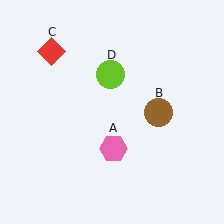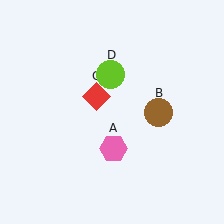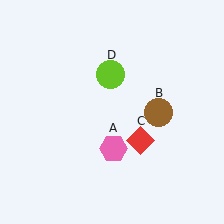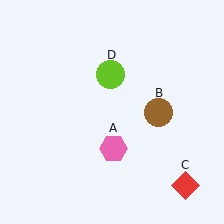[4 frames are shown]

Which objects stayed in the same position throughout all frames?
Pink hexagon (object A) and brown circle (object B) and lime circle (object D) remained stationary.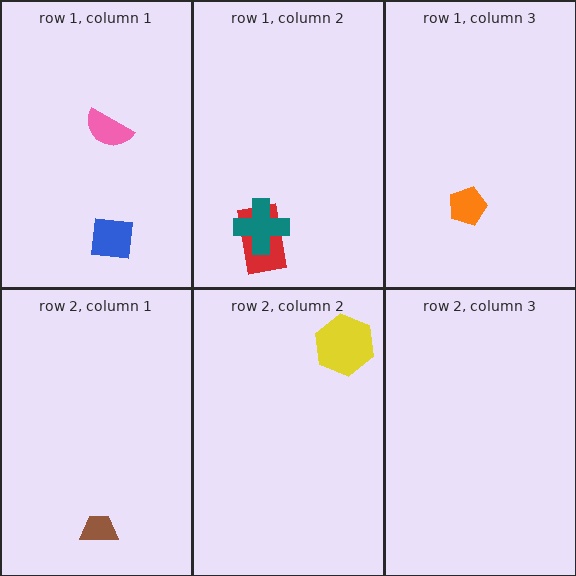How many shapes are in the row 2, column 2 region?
1.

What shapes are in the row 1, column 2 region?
The red rectangle, the teal cross.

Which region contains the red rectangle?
The row 1, column 2 region.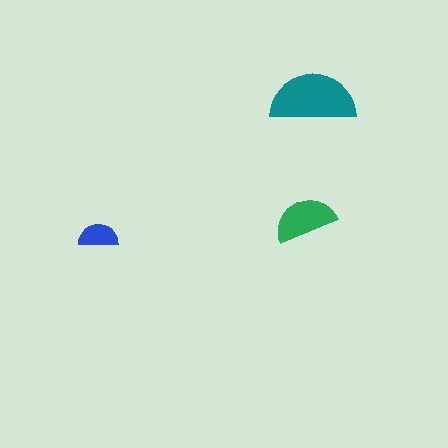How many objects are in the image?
There are 3 objects in the image.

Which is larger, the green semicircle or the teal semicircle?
The teal one.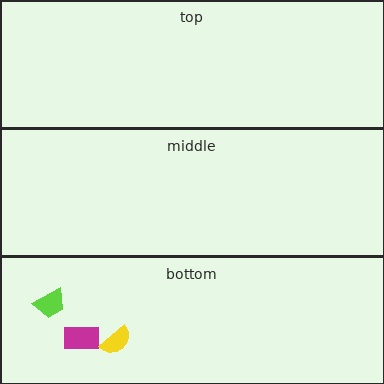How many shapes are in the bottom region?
3.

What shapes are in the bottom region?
The magenta rectangle, the lime trapezoid, the yellow semicircle.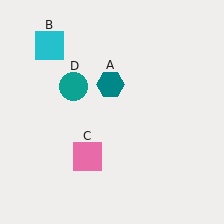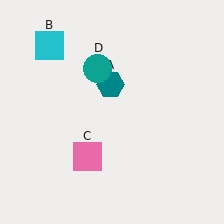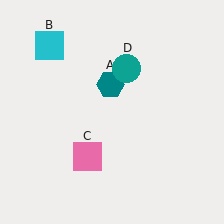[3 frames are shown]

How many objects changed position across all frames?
1 object changed position: teal circle (object D).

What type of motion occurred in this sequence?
The teal circle (object D) rotated clockwise around the center of the scene.